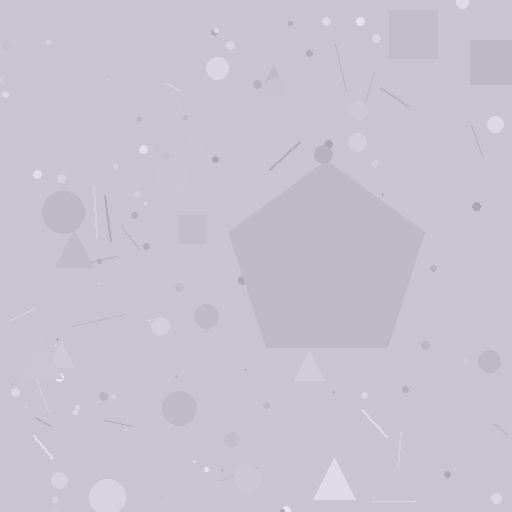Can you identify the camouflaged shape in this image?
The camouflaged shape is a pentagon.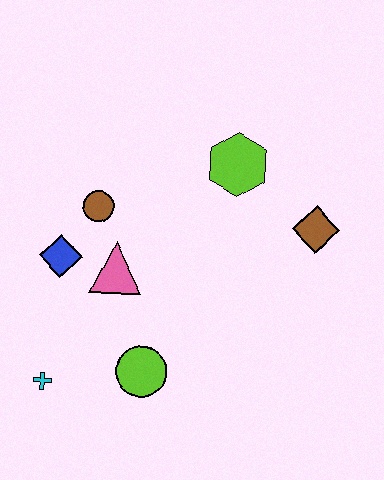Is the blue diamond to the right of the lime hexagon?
No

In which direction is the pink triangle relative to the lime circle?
The pink triangle is above the lime circle.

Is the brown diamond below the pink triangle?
No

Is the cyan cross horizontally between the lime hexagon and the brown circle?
No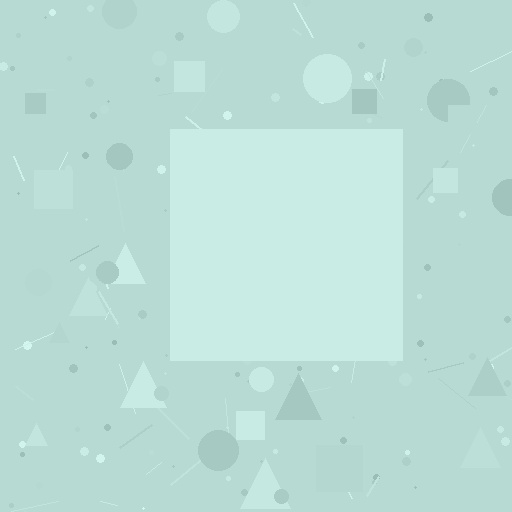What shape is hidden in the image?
A square is hidden in the image.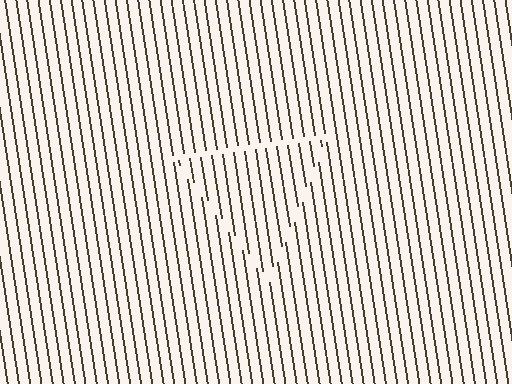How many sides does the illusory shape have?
3 sides — the line-ends trace a triangle.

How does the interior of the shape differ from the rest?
The interior of the shape contains the same grating, shifted by half a period — the contour is defined by the phase discontinuity where line-ends from the inner and outer gratings abut.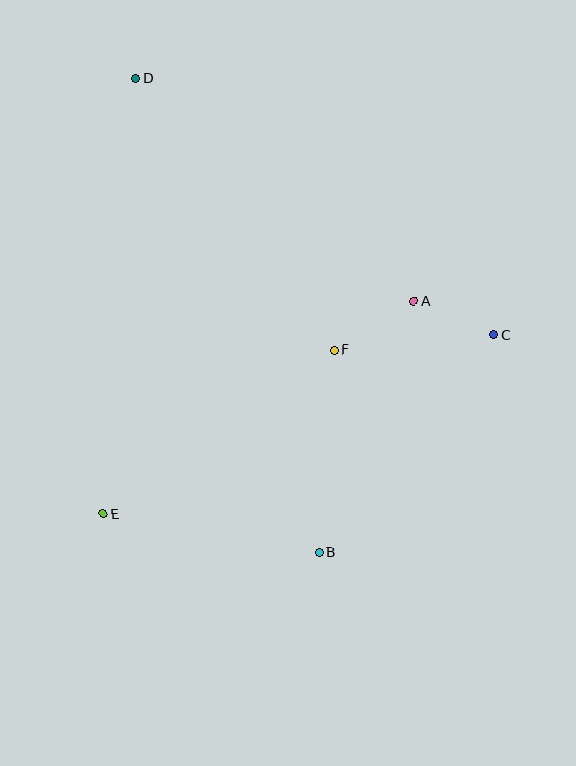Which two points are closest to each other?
Points A and C are closest to each other.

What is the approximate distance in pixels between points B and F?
The distance between B and F is approximately 203 pixels.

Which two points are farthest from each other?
Points B and D are farthest from each other.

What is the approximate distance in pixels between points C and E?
The distance between C and E is approximately 429 pixels.